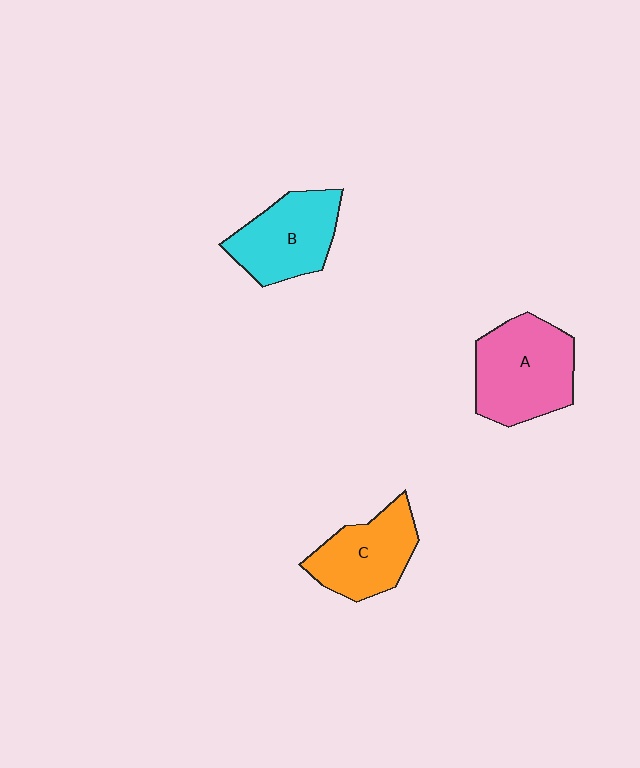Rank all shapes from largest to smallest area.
From largest to smallest: A (pink), B (cyan), C (orange).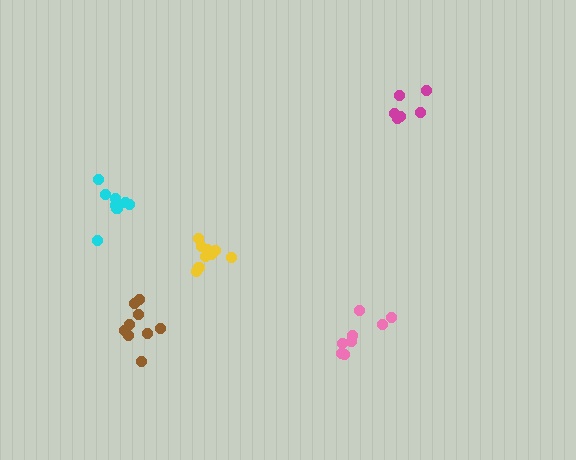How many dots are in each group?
Group 1: 6 dots, Group 2: 9 dots, Group 3: 10 dots, Group 4: 10 dots, Group 5: 8 dots (43 total).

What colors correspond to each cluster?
The clusters are colored: magenta, brown, cyan, yellow, pink.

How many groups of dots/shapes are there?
There are 5 groups.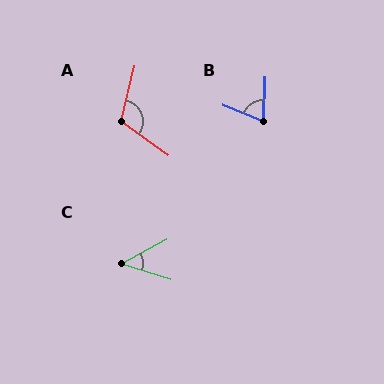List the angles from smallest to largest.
C (45°), B (70°), A (112°).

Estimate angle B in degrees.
Approximately 70 degrees.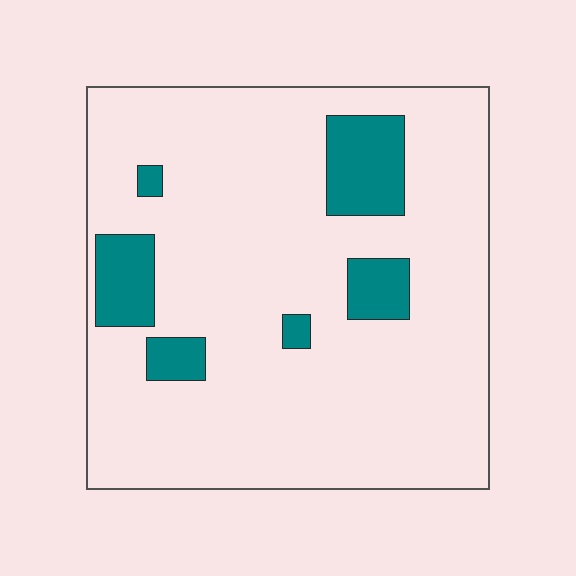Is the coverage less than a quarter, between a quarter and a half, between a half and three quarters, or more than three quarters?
Less than a quarter.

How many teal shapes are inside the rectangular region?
6.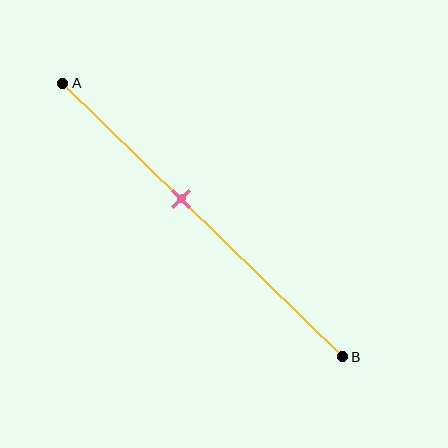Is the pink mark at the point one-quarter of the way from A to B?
No, the mark is at about 40% from A, not at the 25% one-quarter point.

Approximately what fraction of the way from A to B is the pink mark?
The pink mark is approximately 40% of the way from A to B.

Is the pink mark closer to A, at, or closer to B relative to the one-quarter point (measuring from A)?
The pink mark is closer to point B than the one-quarter point of segment AB.